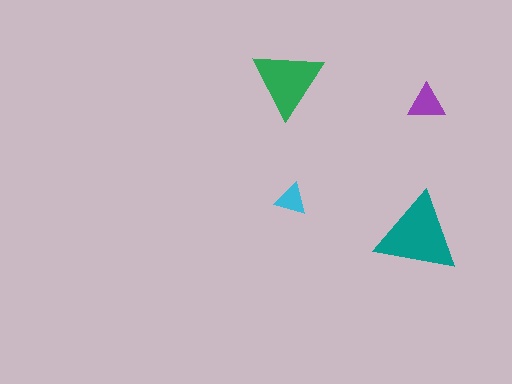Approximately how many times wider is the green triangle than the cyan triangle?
About 2 times wider.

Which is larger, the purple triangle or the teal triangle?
The teal one.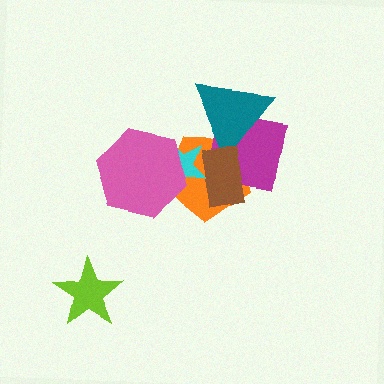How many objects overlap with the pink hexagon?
2 objects overlap with the pink hexagon.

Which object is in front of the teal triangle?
The brown rectangle is in front of the teal triangle.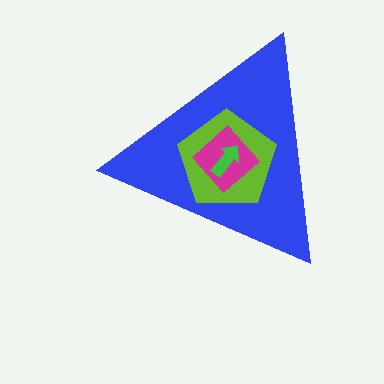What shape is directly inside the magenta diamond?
The green arrow.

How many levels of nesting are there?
4.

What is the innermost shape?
The green arrow.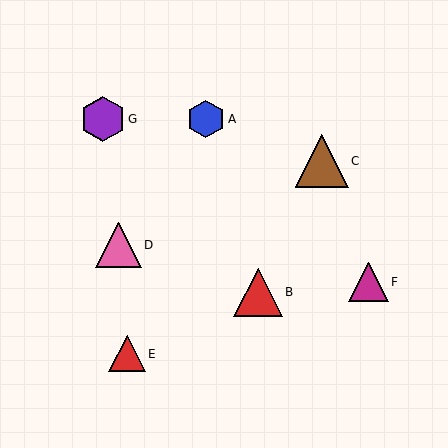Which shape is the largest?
The brown triangle (labeled C) is the largest.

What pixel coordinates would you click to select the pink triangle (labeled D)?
Click at (118, 245) to select the pink triangle D.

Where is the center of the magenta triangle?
The center of the magenta triangle is at (369, 282).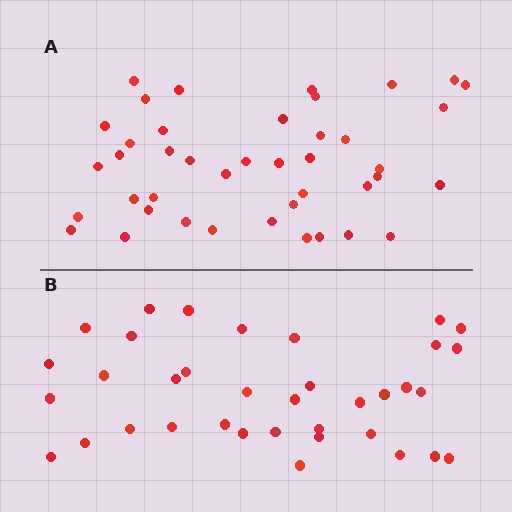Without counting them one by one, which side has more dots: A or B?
Region A (the top region) has more dots.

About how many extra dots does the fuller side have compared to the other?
Region A has about 6 more dots than region B.